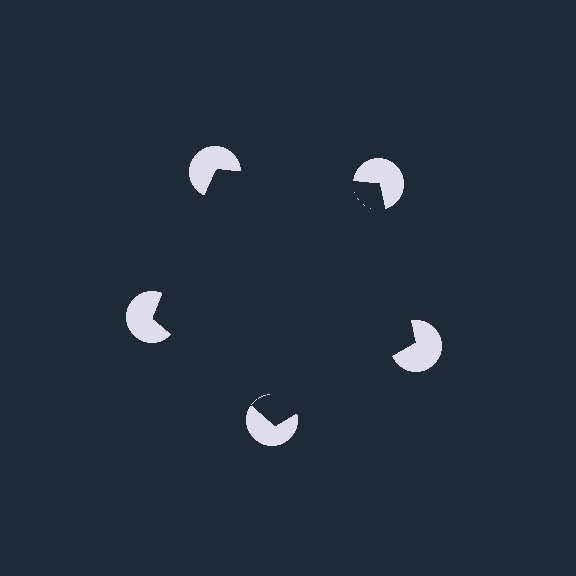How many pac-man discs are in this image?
There are 5 — one at each vertex of the illusory pentagon.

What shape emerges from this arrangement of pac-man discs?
An illusory pentagon — its edges are inferred from the aligned wedge cuts in the pac-man discs, not physically drawn.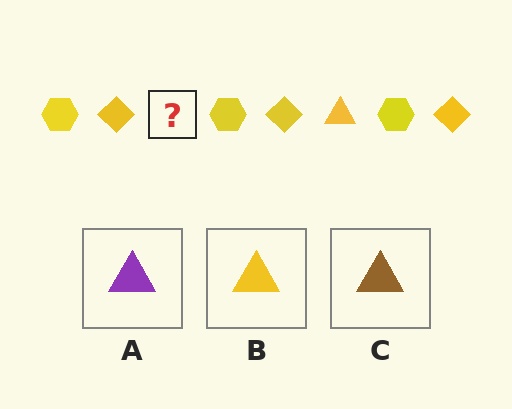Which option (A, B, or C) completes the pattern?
B.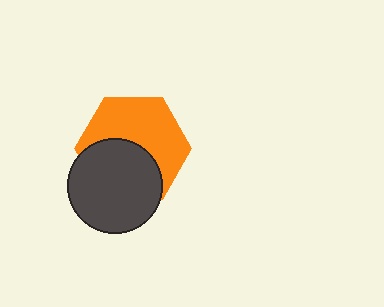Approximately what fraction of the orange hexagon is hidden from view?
Roughly 44% of the orange hexagon is hidden behind the dark gray circle.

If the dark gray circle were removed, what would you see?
You would see the complete orange hexagon.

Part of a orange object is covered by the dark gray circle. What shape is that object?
It is a hexagon.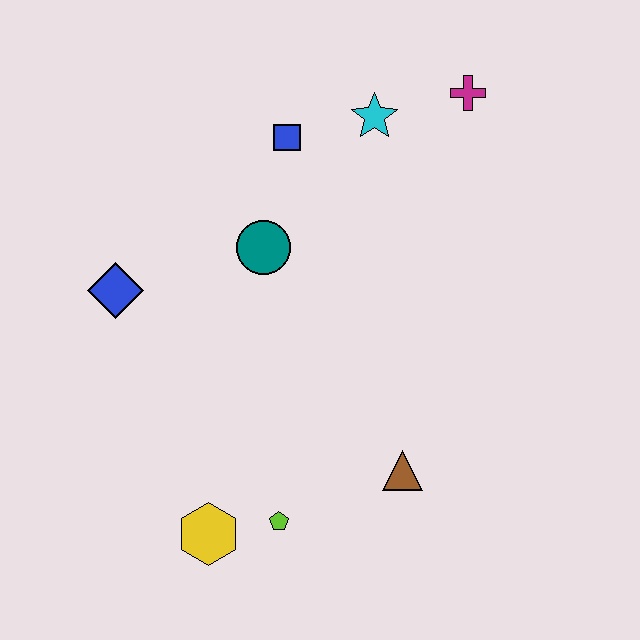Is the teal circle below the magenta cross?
Yes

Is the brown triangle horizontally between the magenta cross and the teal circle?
Yes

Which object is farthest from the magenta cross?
The yellow hexagon is farthest from the magenta cross.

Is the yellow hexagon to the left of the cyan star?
Yes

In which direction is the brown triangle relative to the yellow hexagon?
The brown triangle is to the right of the yellow hexagon.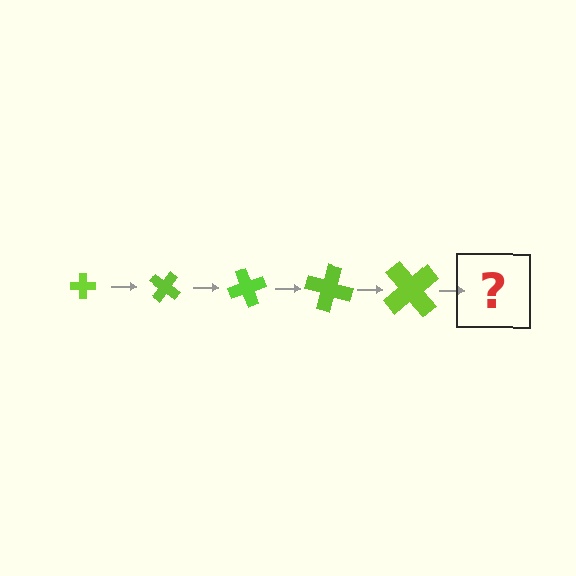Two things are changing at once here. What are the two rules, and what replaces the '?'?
The two rules are that the cross grows larger each step and it rotates 35 degrees each step. The '?' should be a cross, larger than the previous one and rotated 175 degrees from the start.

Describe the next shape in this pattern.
It should be a cross, larger than the previous one and rotated 175 degrees from the start.